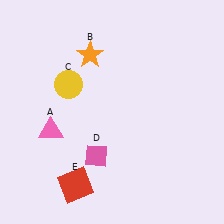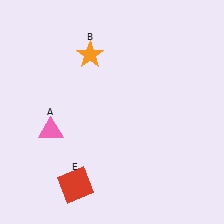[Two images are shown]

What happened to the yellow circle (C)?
The yellow circle (C) was removed in Image 2. It was in the top-left area of Image 1.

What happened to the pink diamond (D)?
The pink diamond (D) was removed in Image 2. It was in the bottom-left area of Image 1.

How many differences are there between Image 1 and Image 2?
There are 2 differences between the two images.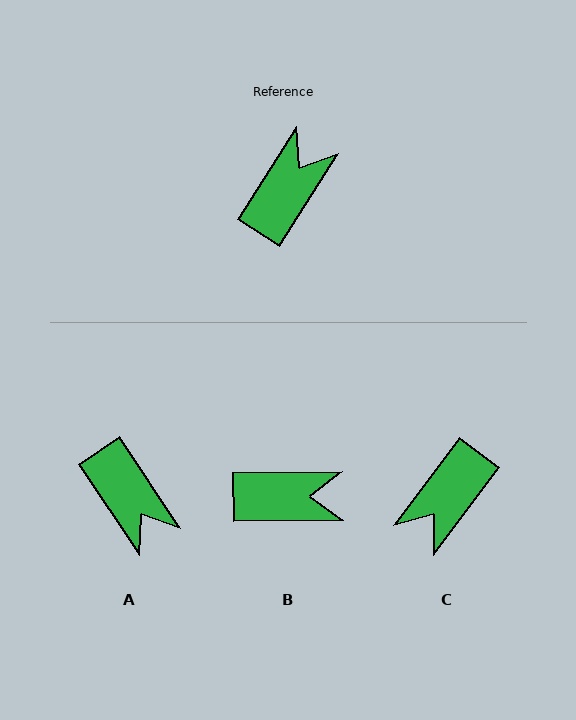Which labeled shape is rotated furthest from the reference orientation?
C, about 176 degrees away.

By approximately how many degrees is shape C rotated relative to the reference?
Approximately 176 degrees counter-clockwise.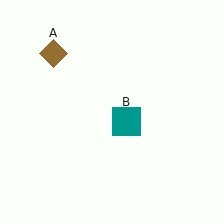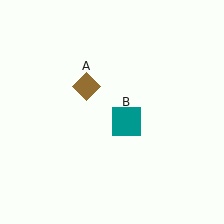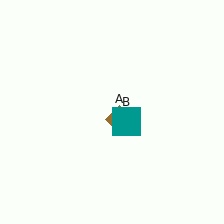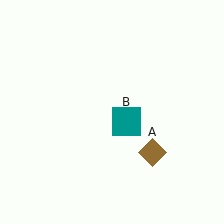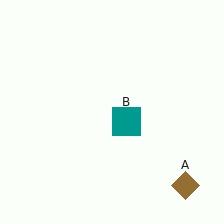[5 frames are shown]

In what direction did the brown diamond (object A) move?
The brown diamond (object A) moved down and to the right.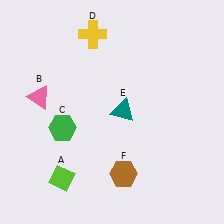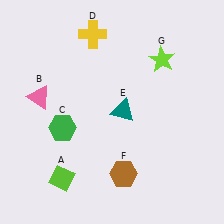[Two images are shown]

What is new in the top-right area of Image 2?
A lime star (G) was added in the top-right area of Image 2.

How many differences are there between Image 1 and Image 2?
There is 1 difference between the two images.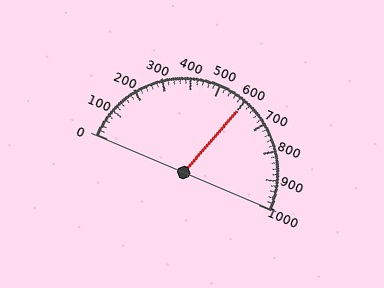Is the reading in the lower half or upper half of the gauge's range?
The reading is in the upper half of the range (0 to 1000).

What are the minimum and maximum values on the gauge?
The gauge ranges from 0 to 1000.